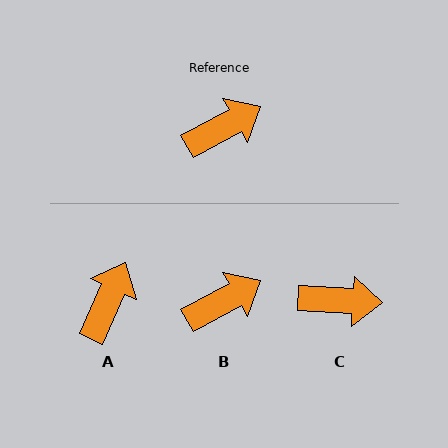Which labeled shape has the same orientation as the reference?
B.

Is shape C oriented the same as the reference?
No, it is off by about 32 degrees.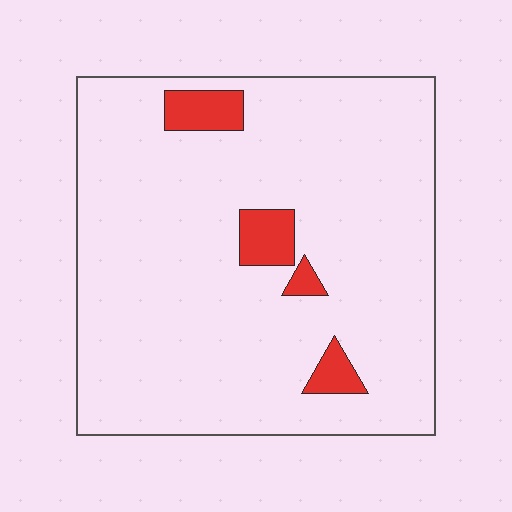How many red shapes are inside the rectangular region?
4.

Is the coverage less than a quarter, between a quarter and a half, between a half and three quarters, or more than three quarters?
Less than a quarter.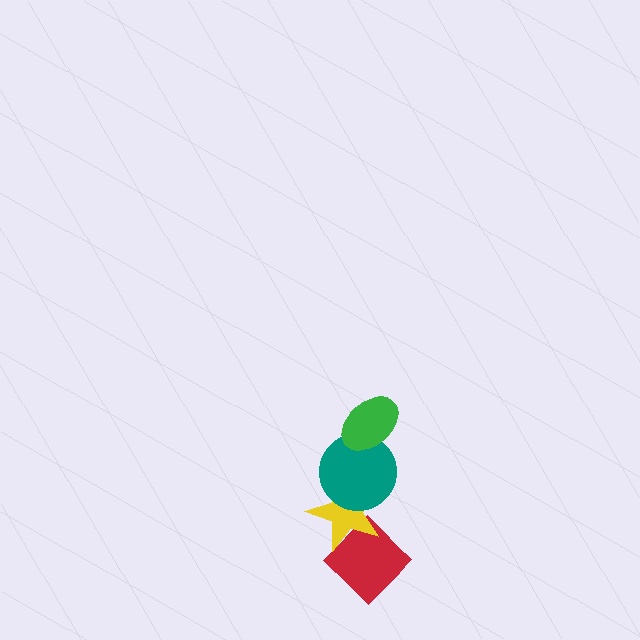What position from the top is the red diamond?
The red diamond is 4th from the top.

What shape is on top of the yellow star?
The teal circle is on top of the yellow star.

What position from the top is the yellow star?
The yellow star is 3rd from the top.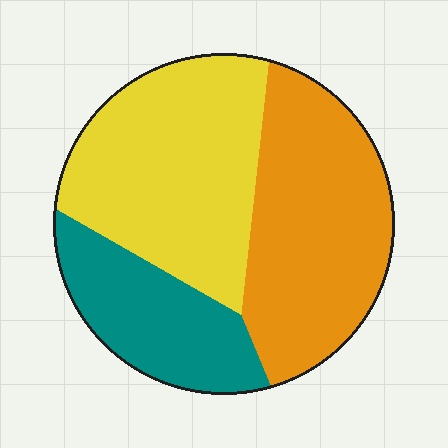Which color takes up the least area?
Teal, at roughly 20%.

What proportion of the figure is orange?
Orange takes up between a third and a half of the figure.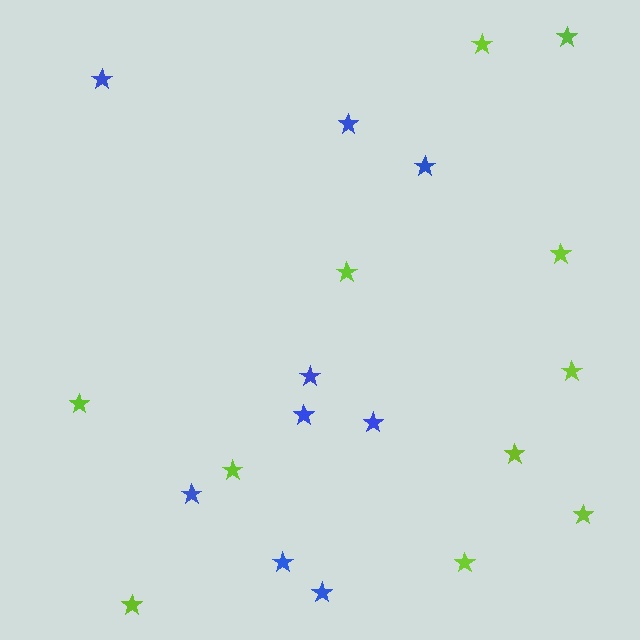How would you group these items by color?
There are 2 groups: one group of blue stars (9) and one group of lime stars (11).